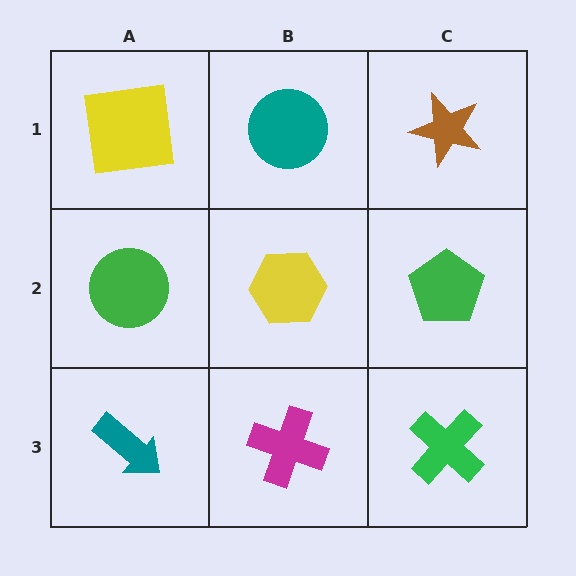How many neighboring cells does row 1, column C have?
2.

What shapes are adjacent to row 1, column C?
A green pentagon (row 2, column C), a teal circle (row 1, column B).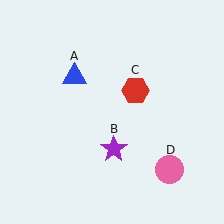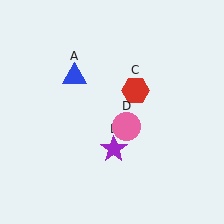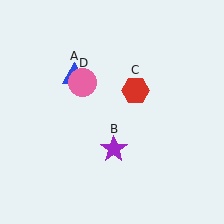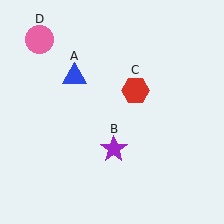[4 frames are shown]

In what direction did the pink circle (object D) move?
The pink circle (object D) moved up and to the left.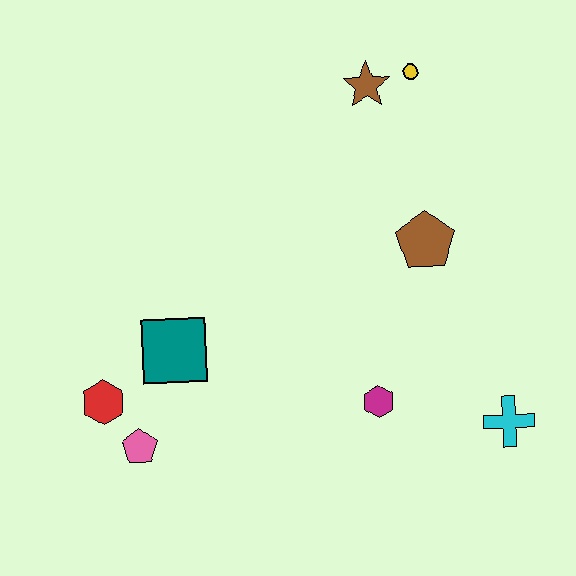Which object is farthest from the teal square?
The yellow circle is farthest from the teal square.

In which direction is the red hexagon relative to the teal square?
The red hexagon is to the left of the teal square.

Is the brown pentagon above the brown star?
No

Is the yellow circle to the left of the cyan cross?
Yes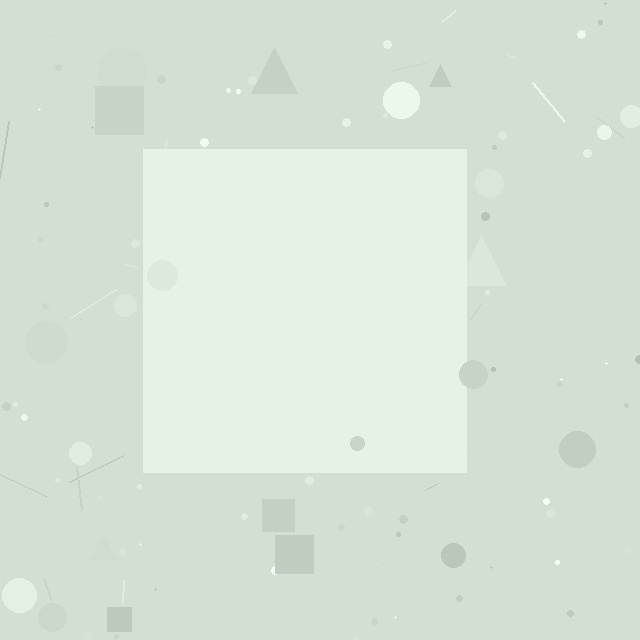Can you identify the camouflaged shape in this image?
The camouflaged shape is a square.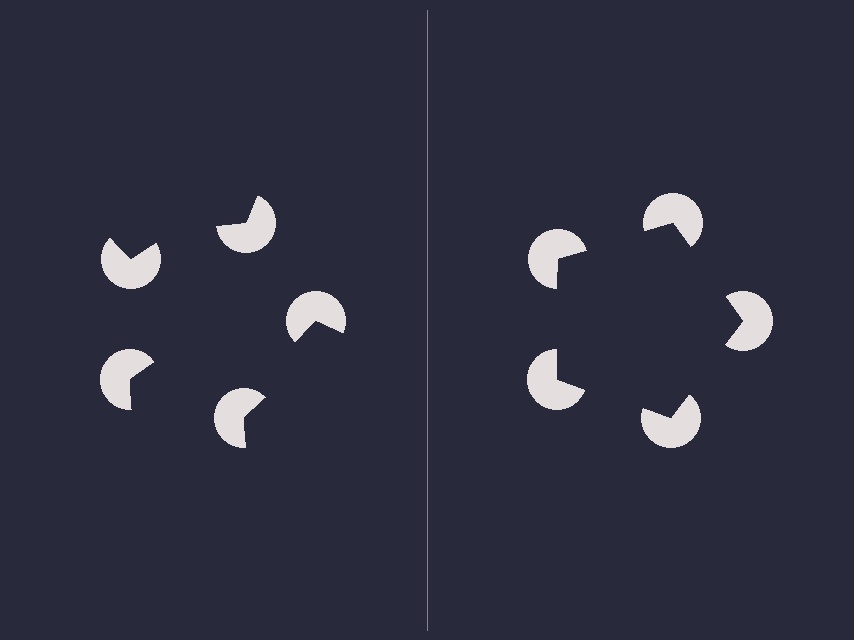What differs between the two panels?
The pac-man discs are positioned identically on both sides; only the wedge orientations differ. On the right they align to a pentagon; on the left they are misaligned.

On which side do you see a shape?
An illusory pentagon appears on the right side. On the left side the wedge cuts are rotated, so no coherent shape forms.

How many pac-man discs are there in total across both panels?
10 — 5 on each side.